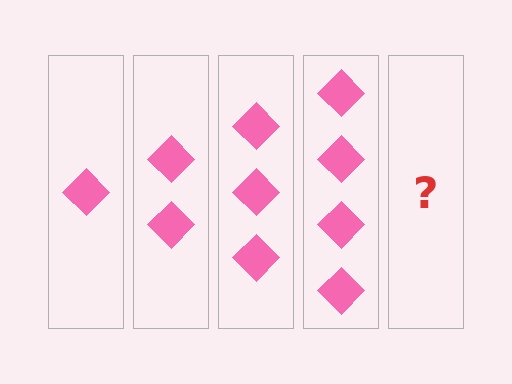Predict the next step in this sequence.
The next step is 5 diamonds.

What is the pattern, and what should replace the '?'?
The pattern is that each step adds one more diamond. The '?' should be 5 diamonds.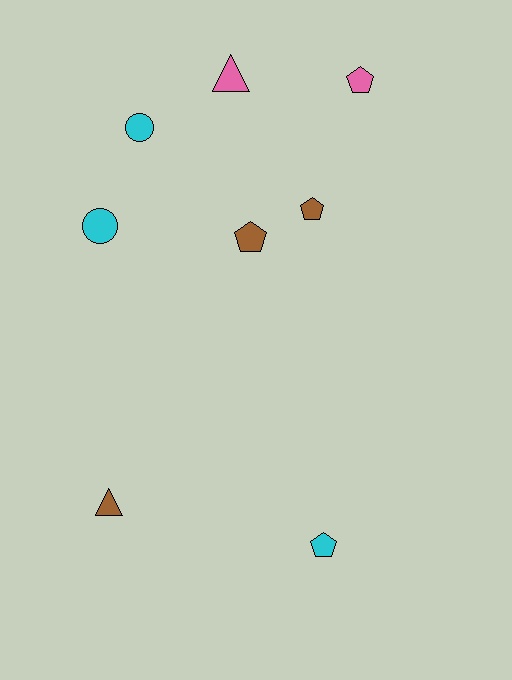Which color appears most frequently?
Brown, with 3 objects.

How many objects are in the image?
There are 8 objects.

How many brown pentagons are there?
There are 2 brown pentagons.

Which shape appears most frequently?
Pentagon, with 4 objects.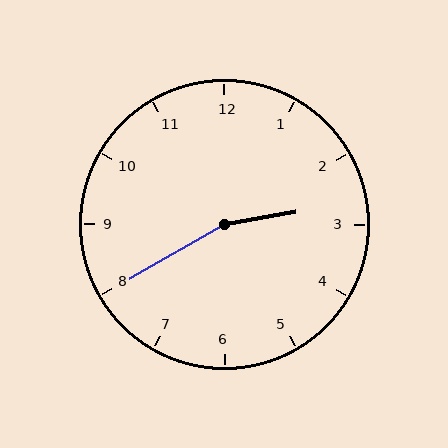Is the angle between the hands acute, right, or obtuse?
It is obtuse.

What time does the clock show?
2:40.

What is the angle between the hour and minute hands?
Approximately 160 degrees.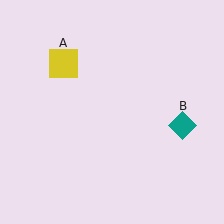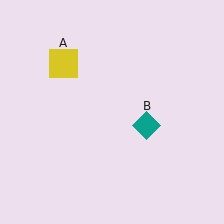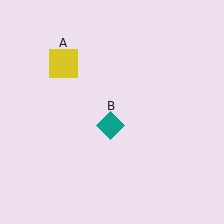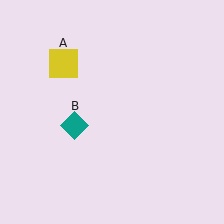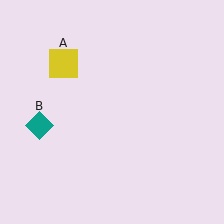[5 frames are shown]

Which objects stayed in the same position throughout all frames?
Yellow square (object A) remained stationary.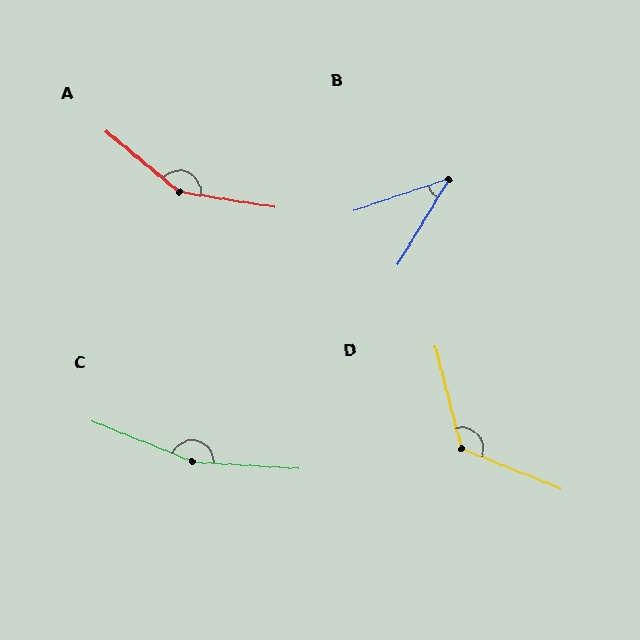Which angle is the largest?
C, at approximately 162 degrees.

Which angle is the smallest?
B, at approximately 41 degrees.